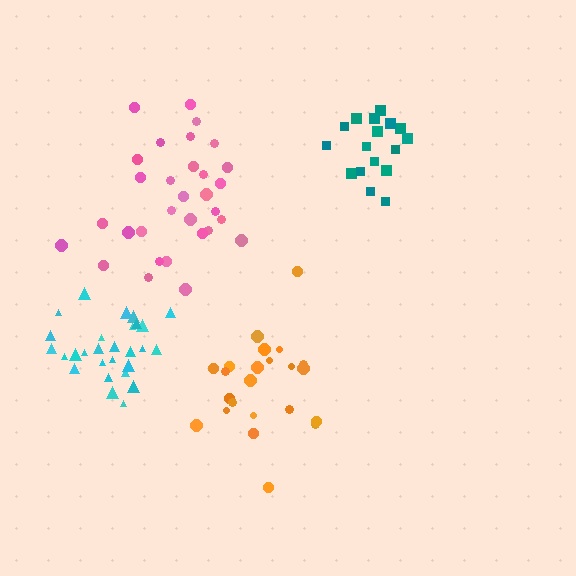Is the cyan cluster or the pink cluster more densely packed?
Cyan.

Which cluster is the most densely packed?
Teal.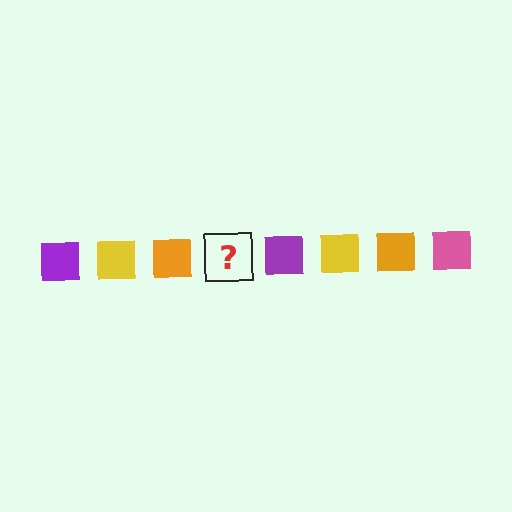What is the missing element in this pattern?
The missing element is a pink square.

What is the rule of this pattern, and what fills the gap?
The rule is that the pattern cycles through purple, yellow, orange, pink squares. The gap should be filled with a pink square.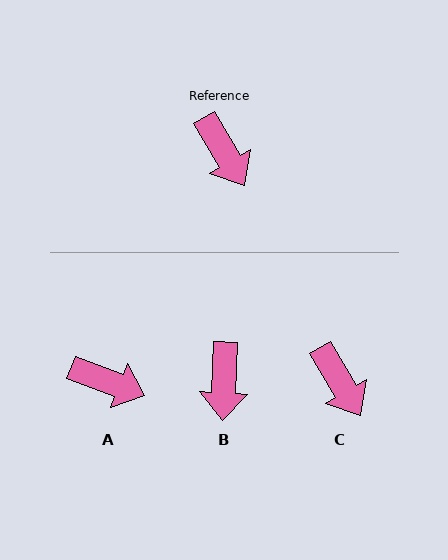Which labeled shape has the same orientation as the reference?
C.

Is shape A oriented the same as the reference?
No, it is off by about 39 degrees.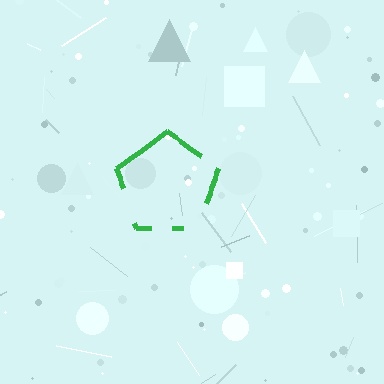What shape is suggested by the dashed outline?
The dashed outline suggests a pentagon.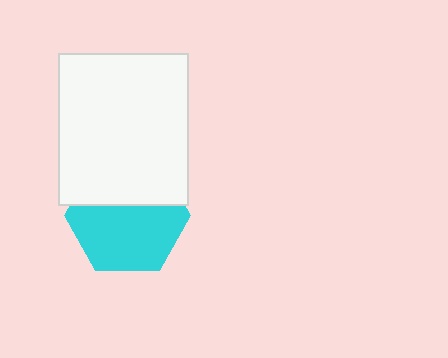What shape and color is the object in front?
The object in front is a white rectangle.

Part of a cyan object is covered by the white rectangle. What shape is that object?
It is a hexagon.